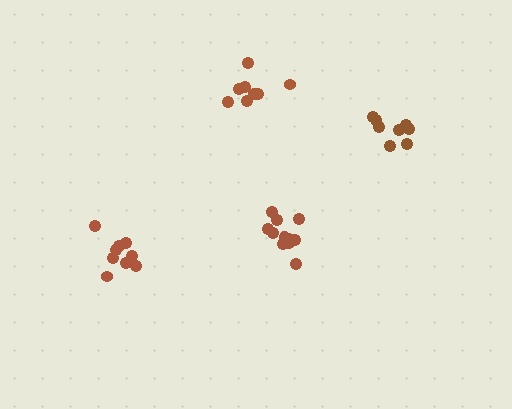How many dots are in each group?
Group 1: 11 dots, Group 2: 8 dots, Group 3: 9 dots, Group 4: 8 dots (36 total).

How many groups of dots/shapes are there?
There are 4 groups.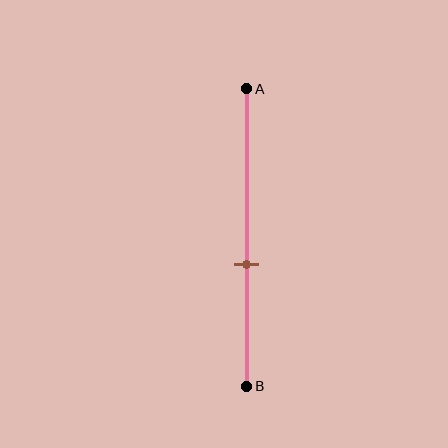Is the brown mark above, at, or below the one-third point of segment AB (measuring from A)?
The brown mark is below the one-third point of segment AB.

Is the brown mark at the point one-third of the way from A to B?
No, the mark is at about 60% from A, not at the 33% one-third point.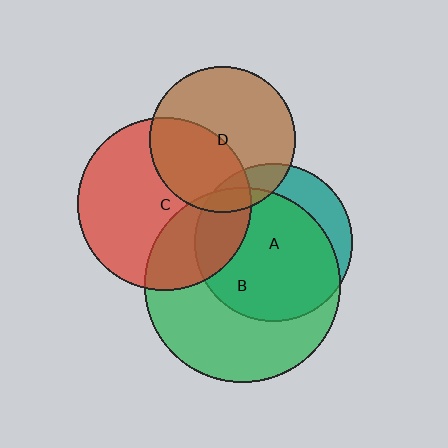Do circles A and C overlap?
Yes.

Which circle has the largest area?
Circle B (green).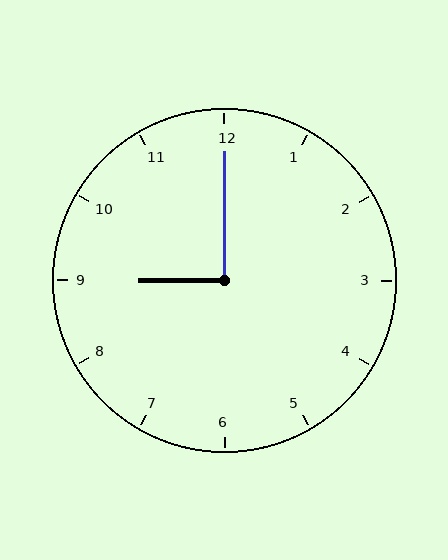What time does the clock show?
9:00.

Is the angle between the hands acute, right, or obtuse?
It is right.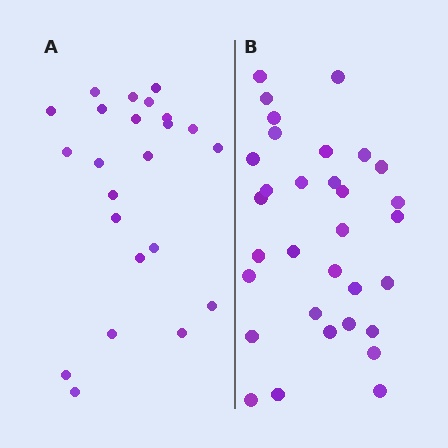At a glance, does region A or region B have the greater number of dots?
Region B (the right region) has more dots.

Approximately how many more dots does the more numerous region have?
Region B has roughly 8 or so more dots than region A.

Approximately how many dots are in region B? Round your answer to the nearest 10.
About 30 dots. (The exact count is 32, which rounds to 30.)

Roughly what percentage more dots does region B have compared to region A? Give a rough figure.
About 40% more.